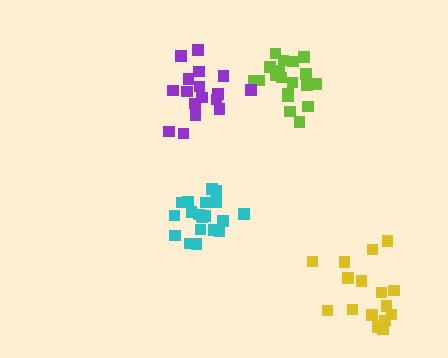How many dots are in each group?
Group 1: 19 dots, Group 2: 21 dots, Group 3: 18 dots, Group 4: 16 dots (74 total).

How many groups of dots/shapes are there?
There are 4 groups.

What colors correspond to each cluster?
The clusters are colored: lime, cyan, purple, yellow.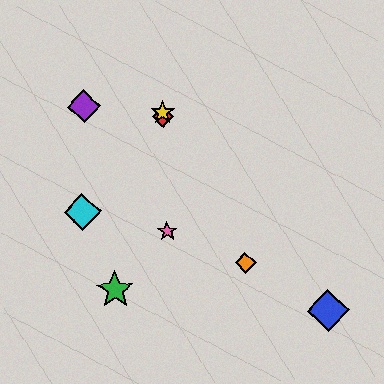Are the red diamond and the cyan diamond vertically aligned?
No, the red diamond is at x≈163 and the cyan diamond is at x≈82.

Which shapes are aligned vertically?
The red diamond, the yellow star, the pink star are aligned vertically.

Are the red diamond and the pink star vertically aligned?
Yes, both are at x≈163.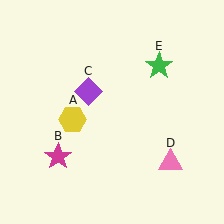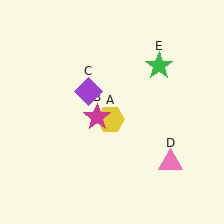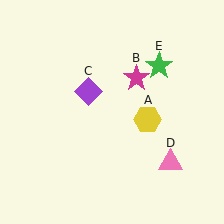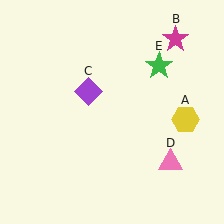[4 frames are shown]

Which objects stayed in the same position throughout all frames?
Purple diamond (object C) and pink triangle (object D) and green star (object E) remained stationary.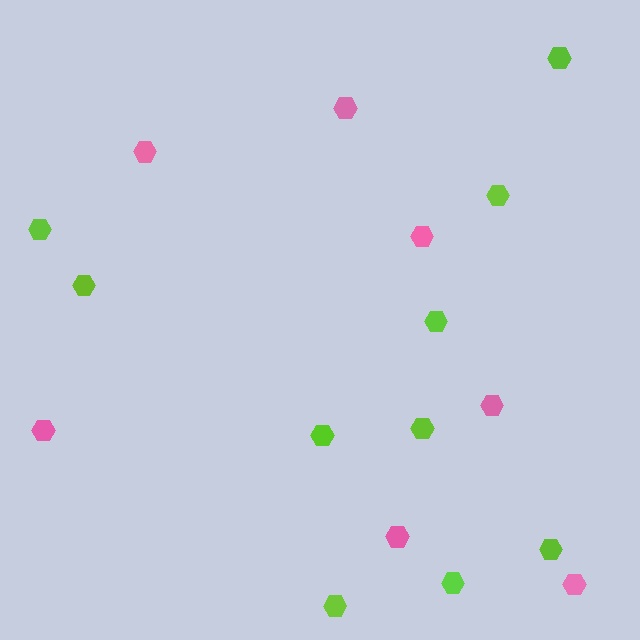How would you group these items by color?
There are 2 groups: one group of pink hexagons (7) and one group of lime hexagons (10).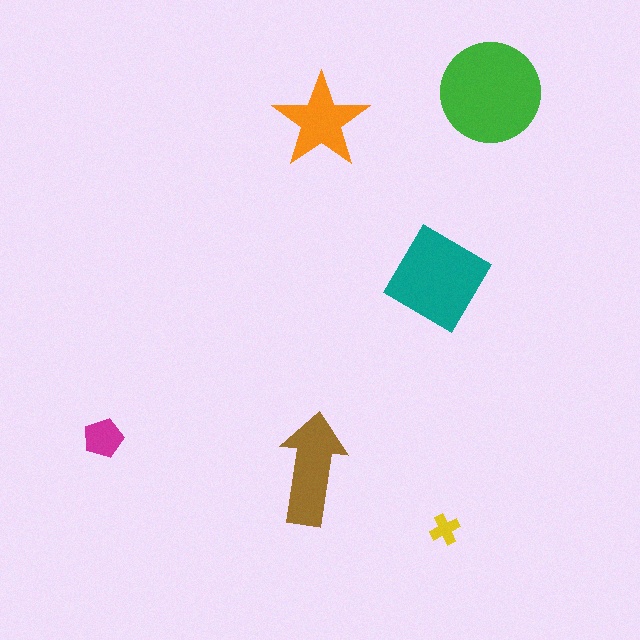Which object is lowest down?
The yellow cross is bottommost.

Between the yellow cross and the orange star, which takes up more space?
The orange star.